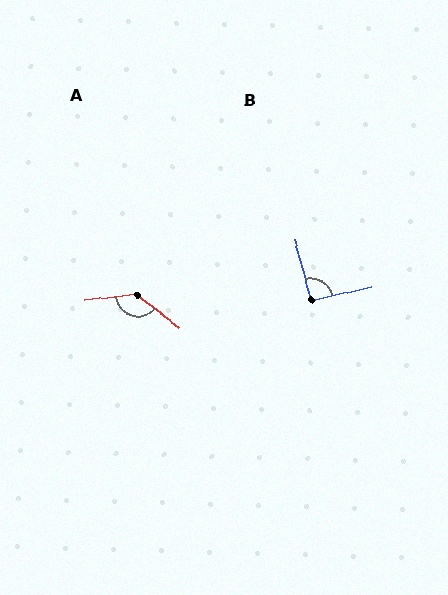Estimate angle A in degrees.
Approximately 137 degrees.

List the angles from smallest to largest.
B (92°), A (137°).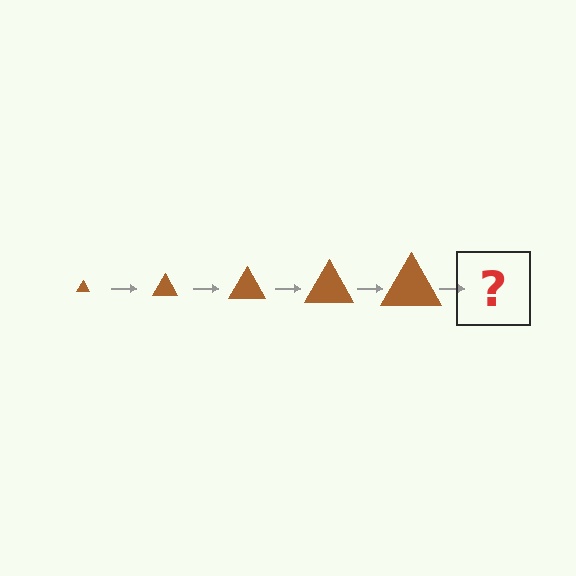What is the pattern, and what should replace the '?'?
The pattern is that the triangle gets progressively larger each step. The '?' should be a brown triangle, larger than the previous one.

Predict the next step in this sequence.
The next step is a brown triangle, larger than the previous one.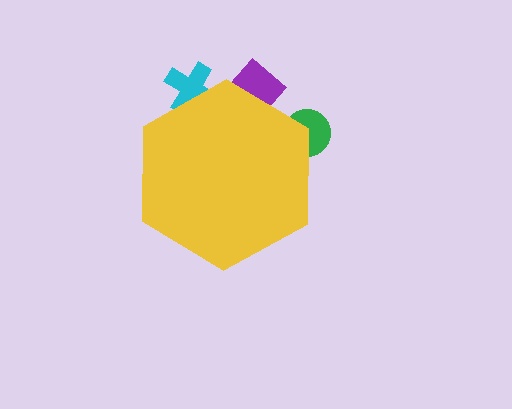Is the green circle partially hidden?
Yes, the green circle is partially hidden behind the yellow hexagon.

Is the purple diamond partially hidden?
Yes, the purple diamond is partially hidden behind the yellow hexagon.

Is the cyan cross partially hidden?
Yes, the cyan cross is partially hidden behind the yellow hexagon.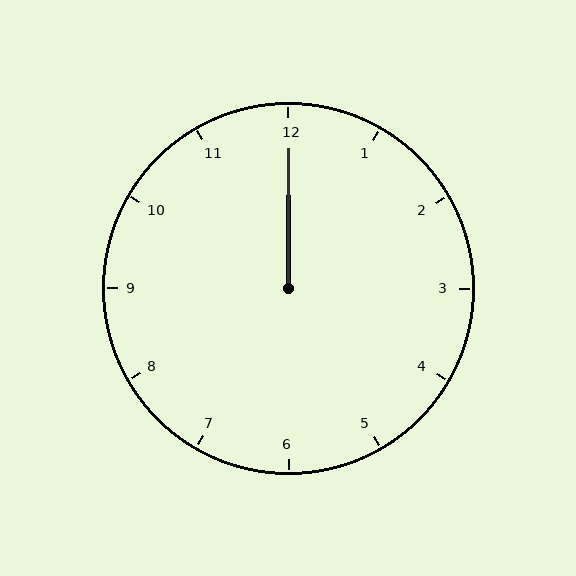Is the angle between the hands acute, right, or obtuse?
It is acute.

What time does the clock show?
12:00.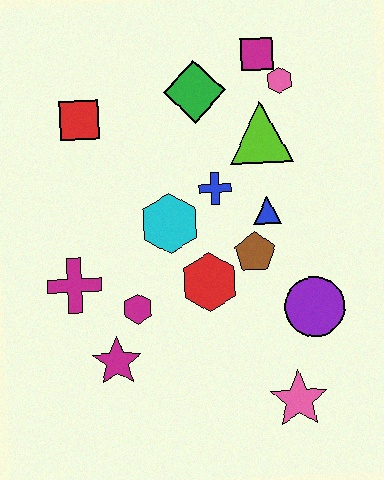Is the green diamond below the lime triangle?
No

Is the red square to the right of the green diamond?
No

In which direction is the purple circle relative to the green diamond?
The purple circle is below the green diamond.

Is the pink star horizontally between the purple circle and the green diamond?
Yes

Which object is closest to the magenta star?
The magenta hexagon is closest to the magenta star.